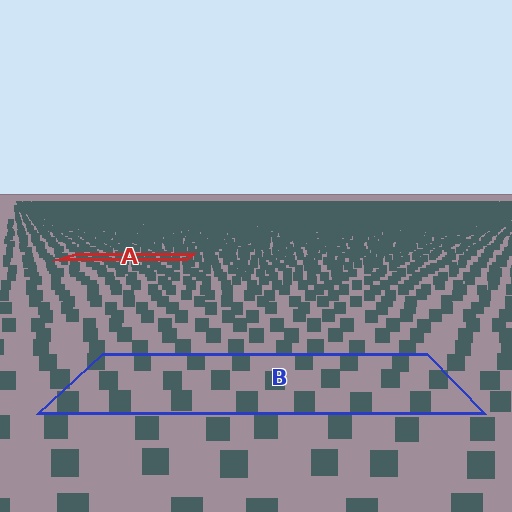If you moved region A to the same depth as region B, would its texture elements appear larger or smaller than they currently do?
They would appear larger. At a closer depth, the same texture elements are projected at a bigger on-screen size.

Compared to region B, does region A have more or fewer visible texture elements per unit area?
Region A has more texture elements per unit area — they are packed more densely because it is farther away.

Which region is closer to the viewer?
Region B is closer. The texture elements there are larger and more spread out.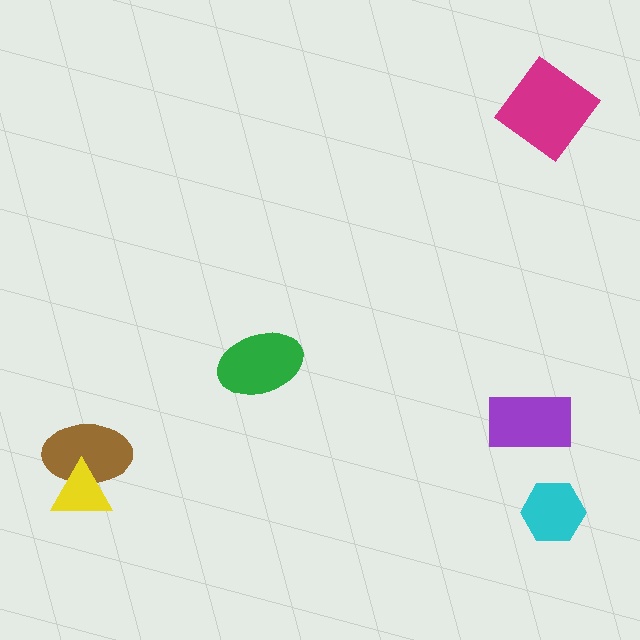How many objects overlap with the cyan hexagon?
0 objects overlap with the cyan hexagon.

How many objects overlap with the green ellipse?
0 objects overlap with the green ellipse.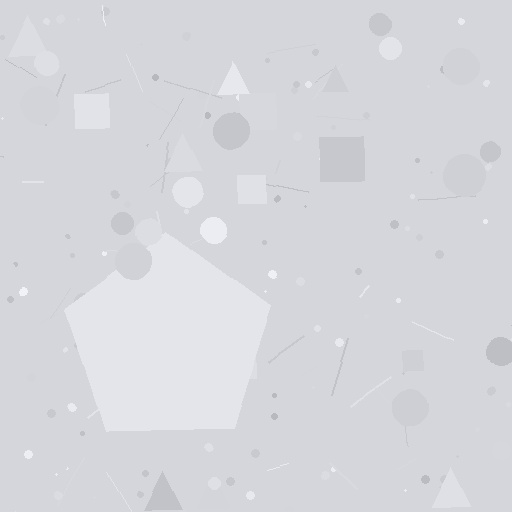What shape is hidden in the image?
A pentagon is hidden in the image.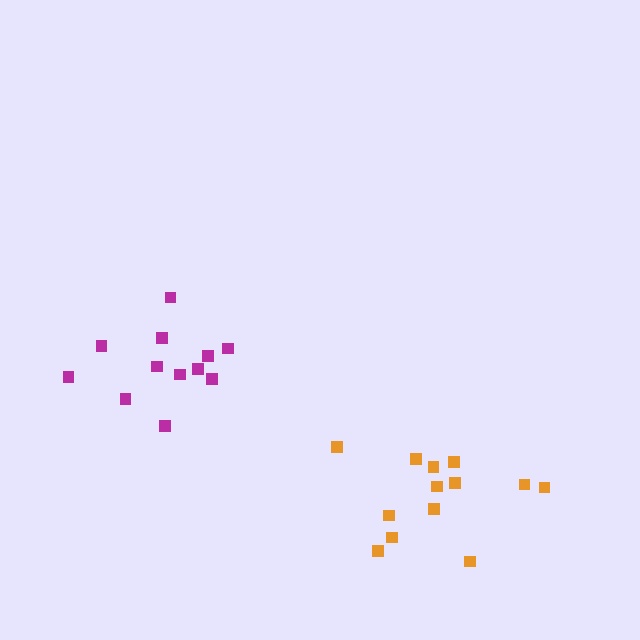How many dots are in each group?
Group 1: 12 dots, Group 2: 13 dots (25 total).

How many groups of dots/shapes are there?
There are 2 groups.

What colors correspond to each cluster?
The clusters are colored: magenta, orange.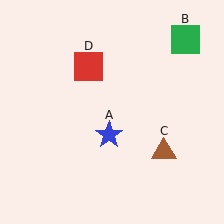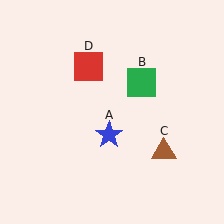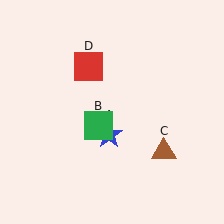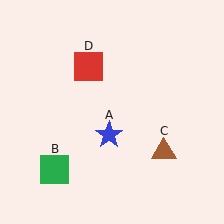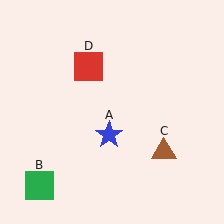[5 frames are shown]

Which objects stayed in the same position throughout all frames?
Blue star (object A) and brown triangle (object C) and red square (object D) remained stationary.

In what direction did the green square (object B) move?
The green square (object B) moved down and to the left.